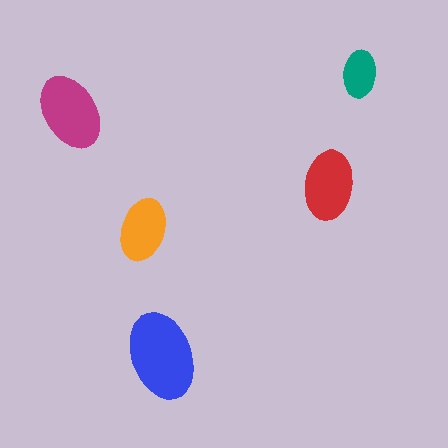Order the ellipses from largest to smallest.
the blue one, the magenta one, the red one, the orange one, the teal one.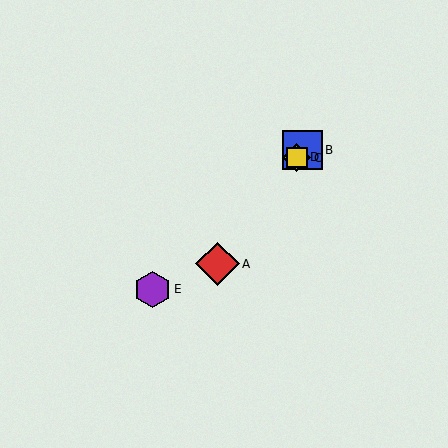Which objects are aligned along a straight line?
Objects A, B, C, D are aligned along a straight line.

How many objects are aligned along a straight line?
4 objects (A, B, C, D) are aligned along a straight line.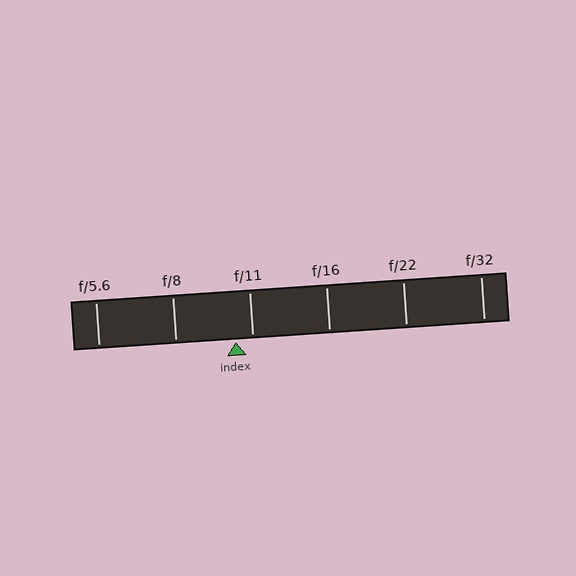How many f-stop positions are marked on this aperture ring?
There are 6 f-stop positions marked.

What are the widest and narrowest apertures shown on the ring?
The widest aperture shown is f/5.6 and the narrowest is f/32.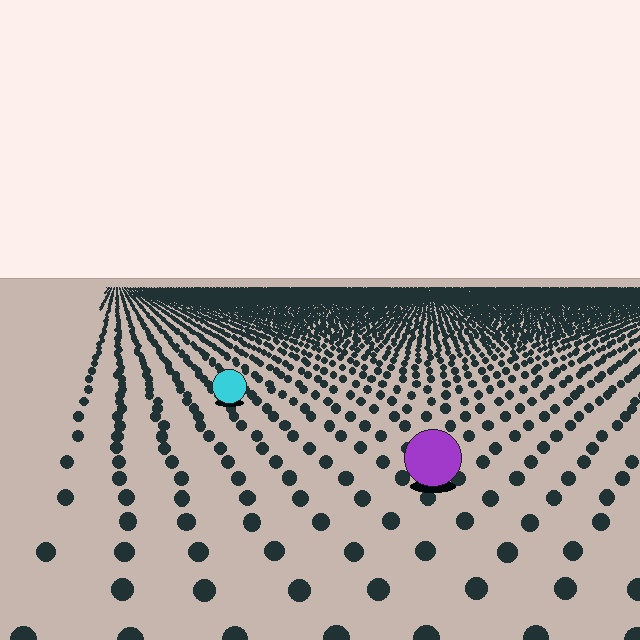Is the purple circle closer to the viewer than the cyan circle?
Yes. The purple circle is closer — you can tell from the texture gradient: the ground texture is coarser near it.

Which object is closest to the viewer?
The purple circle is closest. The texture marks near it are larger and more spread out.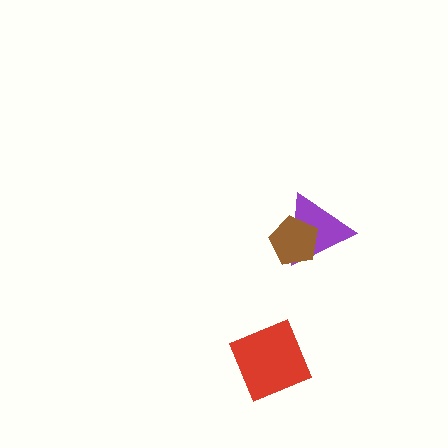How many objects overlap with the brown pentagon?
1 object overlaps with the brown pentagon.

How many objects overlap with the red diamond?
0 objects overlap with the red diamond.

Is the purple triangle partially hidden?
Yes, it is partially covered by another shape.